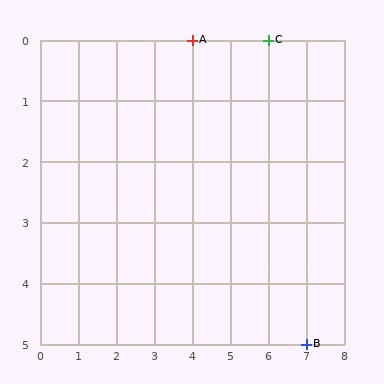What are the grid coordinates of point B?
Point B is at grid coordinates (7, 5).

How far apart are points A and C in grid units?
Points A and C are 2 columns apart.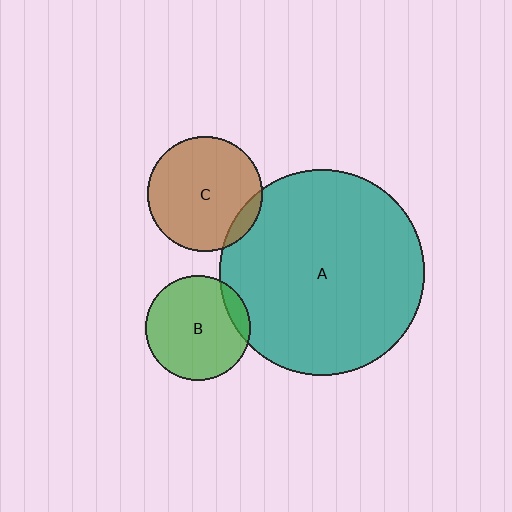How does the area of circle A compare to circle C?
Approximately 3.2 times.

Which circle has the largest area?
Circle A (teal).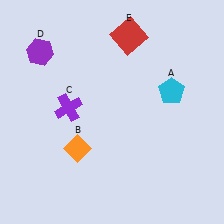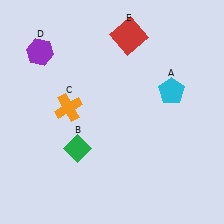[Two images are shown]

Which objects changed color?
B changed from orange to green. C changed from purple to orange.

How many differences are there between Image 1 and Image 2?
There are 2 differences between the two images.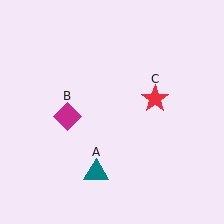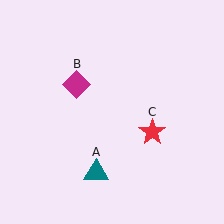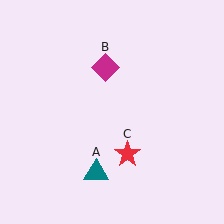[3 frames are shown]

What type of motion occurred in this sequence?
The magenta diamond (object B), red star (object C) rotated clockwise around the center of the scene.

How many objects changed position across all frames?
2 objects changed position: magenta diamond (object B), red star (object C).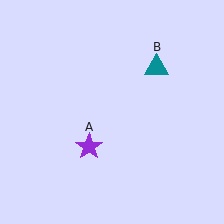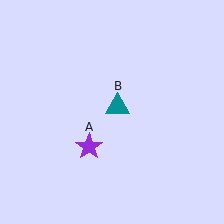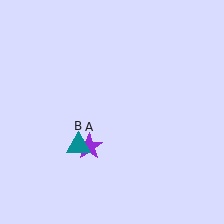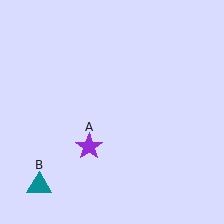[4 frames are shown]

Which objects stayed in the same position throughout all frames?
Purple star (object A) remained stationary.